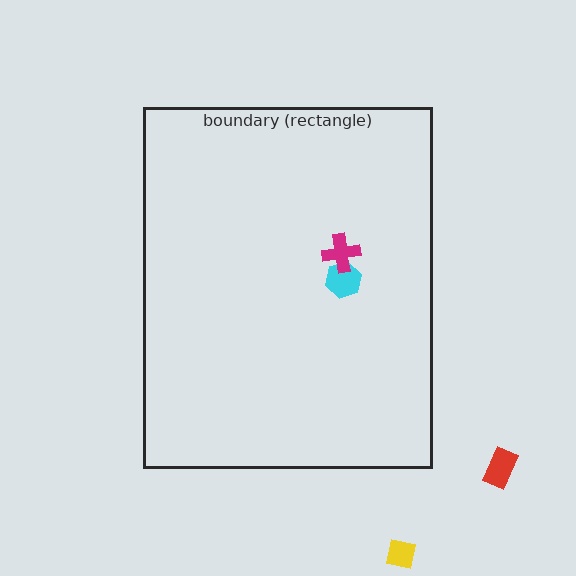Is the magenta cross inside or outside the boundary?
Inside.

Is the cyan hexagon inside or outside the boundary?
Inside.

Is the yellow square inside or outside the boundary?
Outside.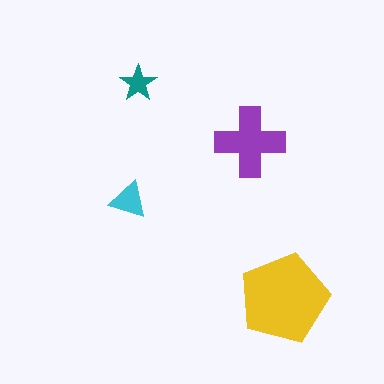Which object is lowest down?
The yellow pentagon is bottommost.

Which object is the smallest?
The teal star.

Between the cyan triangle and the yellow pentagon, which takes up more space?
The yellow pentagon.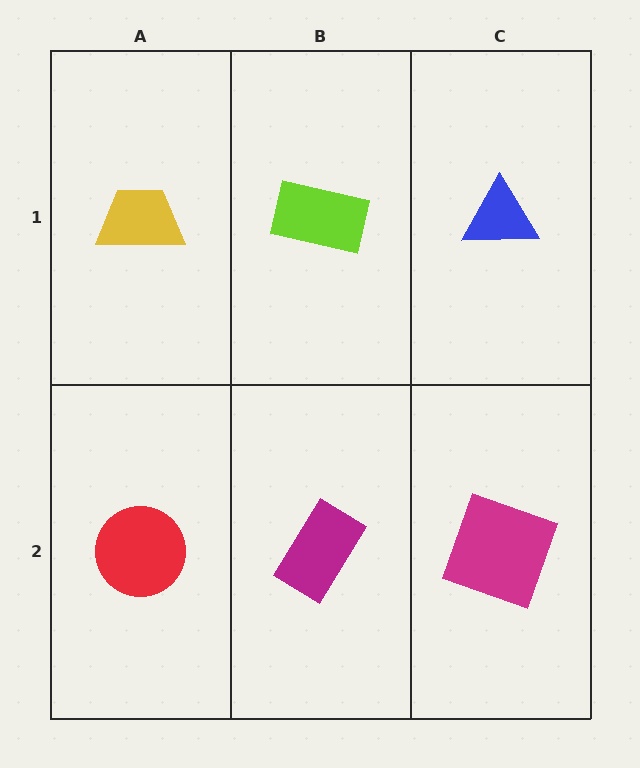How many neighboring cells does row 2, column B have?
3.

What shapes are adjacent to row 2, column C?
A blue triangle (row 1, column C), a magenta rectangle (row 2, column B).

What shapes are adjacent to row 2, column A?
A yellow trapezoid (row 1, column A), a magenta rectangle (row 2, column B).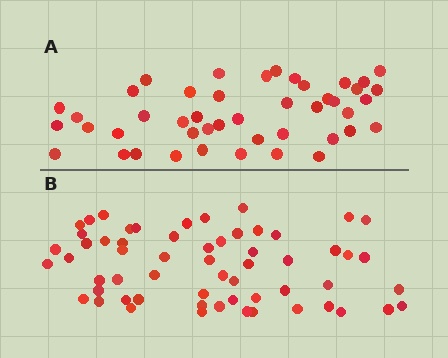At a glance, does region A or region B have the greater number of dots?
Region B (the bottom region) has more dots.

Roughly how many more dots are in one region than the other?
Region B has approximately 15 more dots than region A.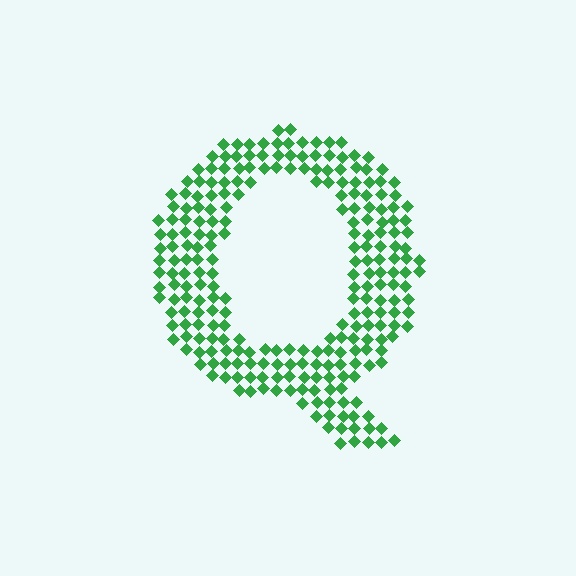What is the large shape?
The large shape is the letter Q.